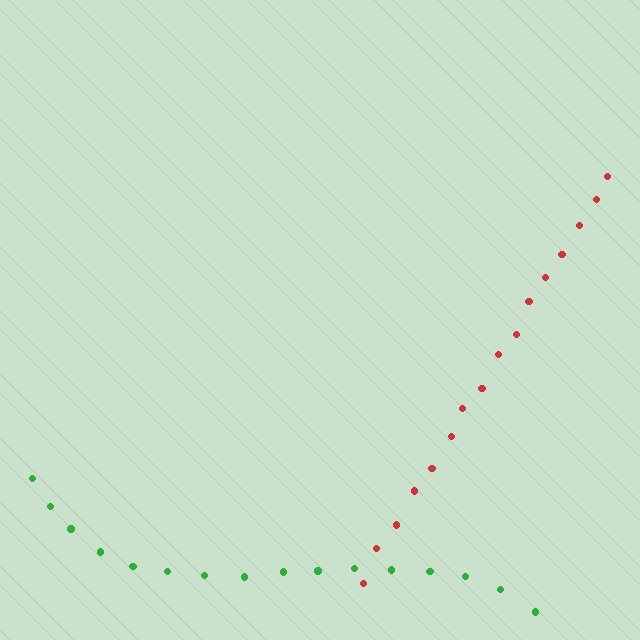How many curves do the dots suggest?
There are 2 distinct paths.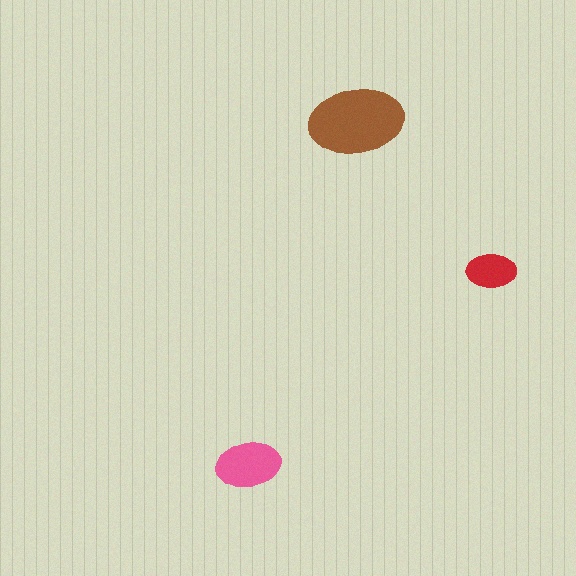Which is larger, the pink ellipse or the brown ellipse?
The brown one.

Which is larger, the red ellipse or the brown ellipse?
The brown one.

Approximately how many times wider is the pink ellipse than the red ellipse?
About 1.5 times wider.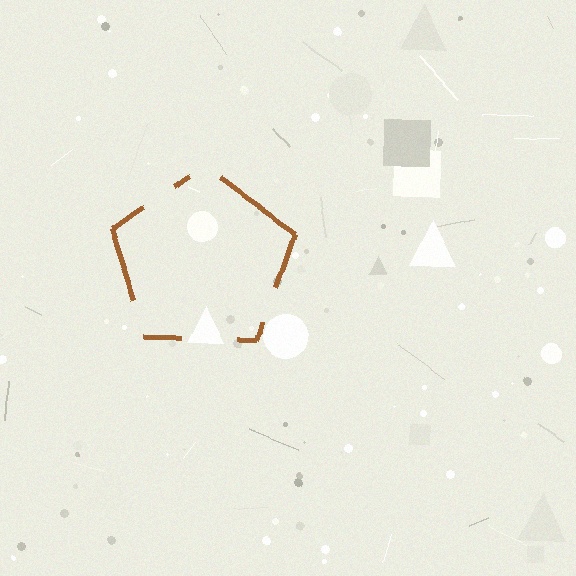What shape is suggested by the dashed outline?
The dashed outline suggests a pentagon.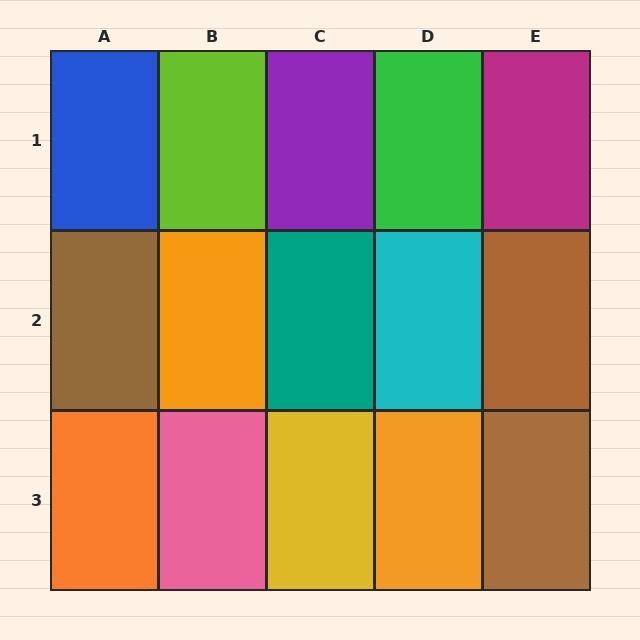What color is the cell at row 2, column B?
Orange.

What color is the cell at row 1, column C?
Purple.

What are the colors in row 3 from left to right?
Orange, pink, yellow, orange, brown.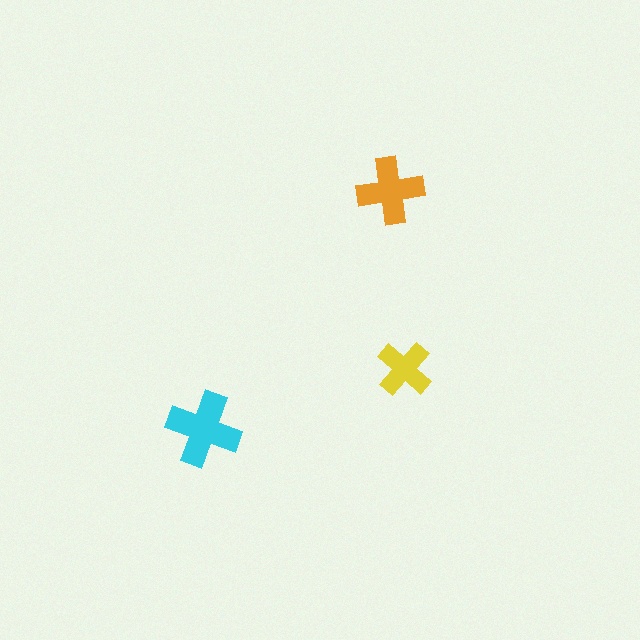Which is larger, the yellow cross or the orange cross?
The orange one.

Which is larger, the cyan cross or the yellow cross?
The cyan one.